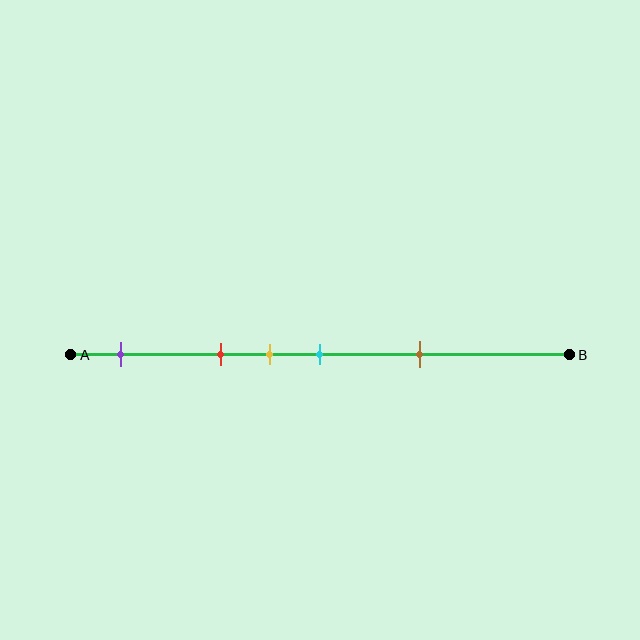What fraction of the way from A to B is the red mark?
The red mark is approximately 30% (0.3) of the way from A to B.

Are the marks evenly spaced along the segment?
No, the marks are not evenly spaced.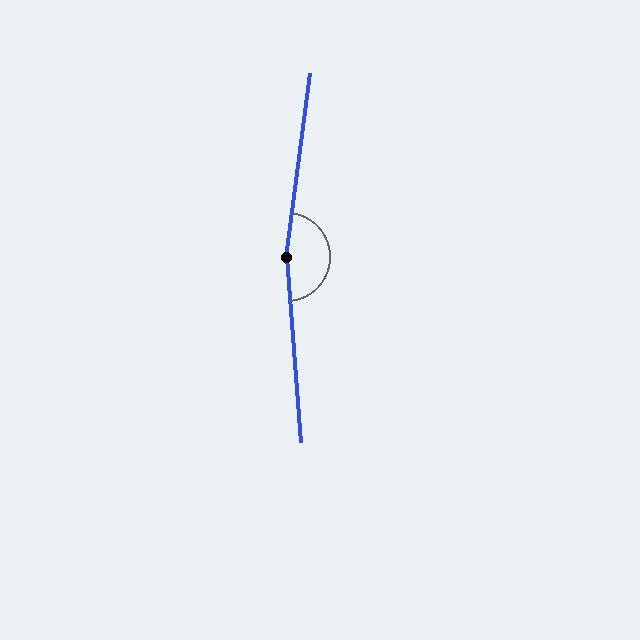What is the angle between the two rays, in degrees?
Approximately 168 degrees.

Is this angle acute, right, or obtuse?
It is obtuse.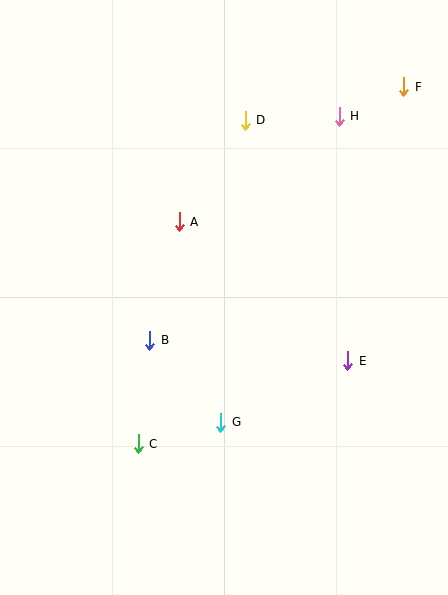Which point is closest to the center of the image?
Point B at (150, 340) is closest to the center.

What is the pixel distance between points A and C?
The distance between A and C is 226 pixels.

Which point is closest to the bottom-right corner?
Point E is closest to the bottom-right corner.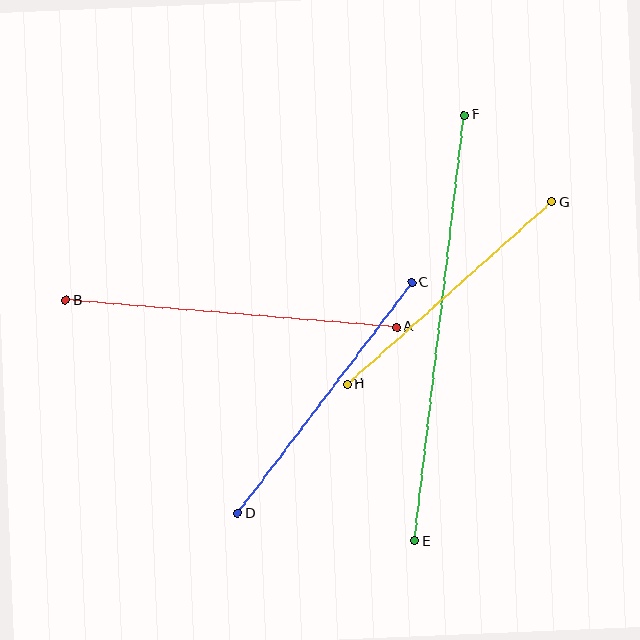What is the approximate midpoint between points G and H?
The midpoint is at approximately (450, 293) pixels.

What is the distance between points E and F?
The distance is approximately 429 pixels.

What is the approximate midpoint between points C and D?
The midpoint is at approximately (325, 398) pixels.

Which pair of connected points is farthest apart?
Points E and F are farthest apart.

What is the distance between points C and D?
The distance is approximately 289 pixels.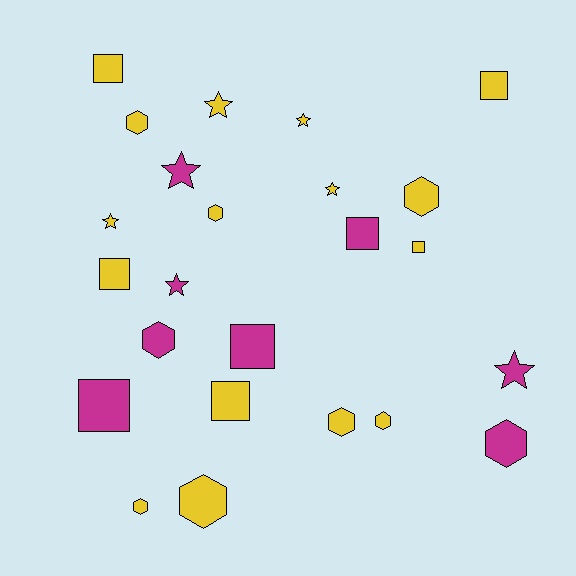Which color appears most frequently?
Yellow, with 16 objects.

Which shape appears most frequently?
Hexagon, with 9 objects.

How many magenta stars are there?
There are 3 magenta stars.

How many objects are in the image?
There are 24 objects.